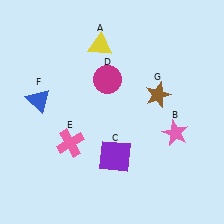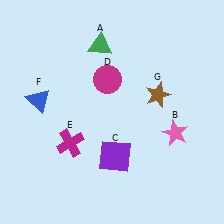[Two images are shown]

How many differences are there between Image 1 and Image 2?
There are 2 differences between the two images.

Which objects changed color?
A changed from yellow to green. E changed from pink to magenta.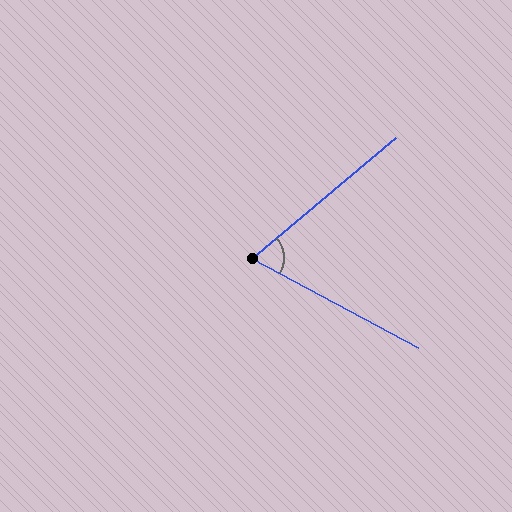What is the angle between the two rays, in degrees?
Approximately 68 degrees.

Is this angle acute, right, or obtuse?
It is acute.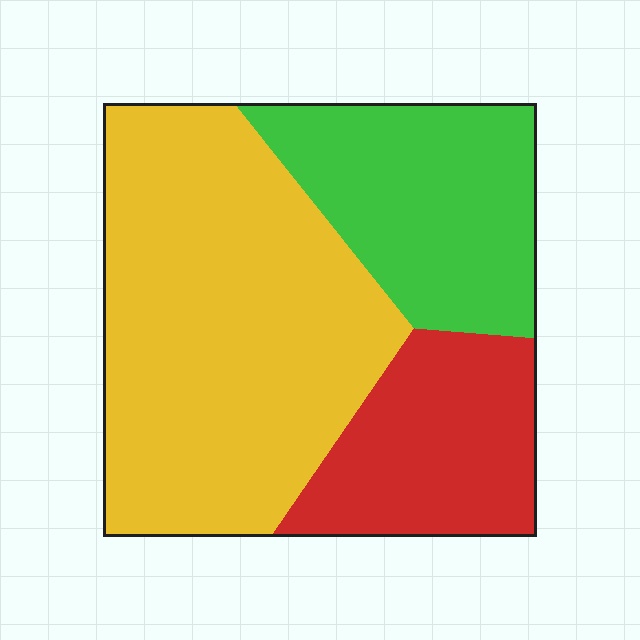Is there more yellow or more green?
Yellow.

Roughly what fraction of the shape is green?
Green takes up about one quarter (1/4) of the shape.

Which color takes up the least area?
Red, at roughly 20%.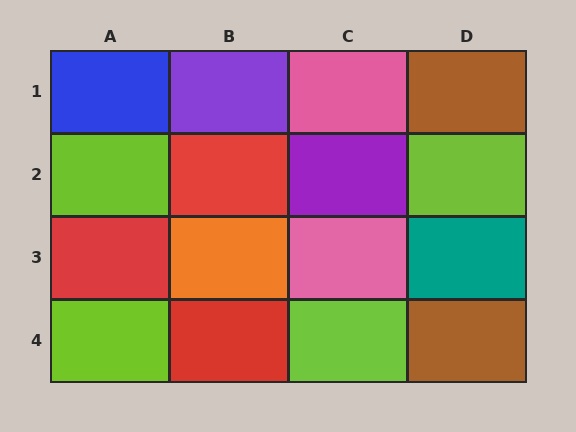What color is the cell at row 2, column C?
Purple.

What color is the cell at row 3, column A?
Red.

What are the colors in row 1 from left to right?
Blue, purple, pink, brown.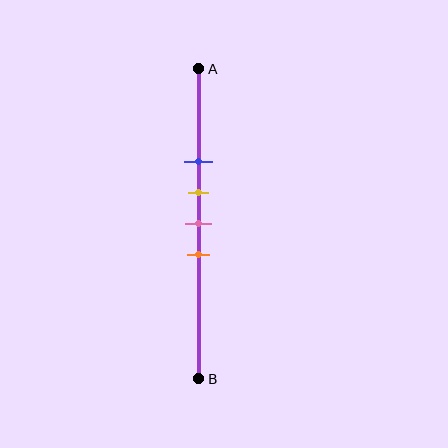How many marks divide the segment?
There are 4 marks dividing the segment.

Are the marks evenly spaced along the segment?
Yes, the marks are approximately evenly spaced.